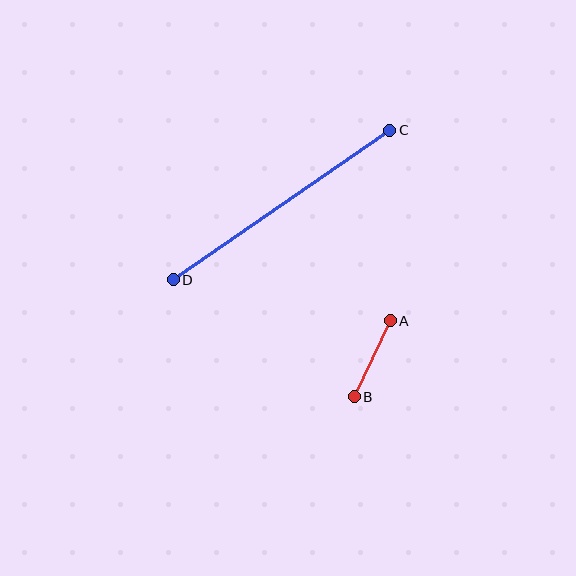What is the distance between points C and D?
The distance is approximately 263 pixels.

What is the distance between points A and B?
The distance is approximately 84 pixels.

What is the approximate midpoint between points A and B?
The midpoint is at approximately (372, 359) pixels.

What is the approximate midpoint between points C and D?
The midpoint is at approximately (282, 205) pixels.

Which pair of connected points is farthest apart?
Points C and D are farthest apart.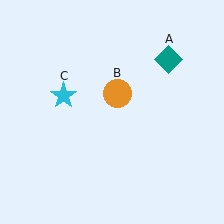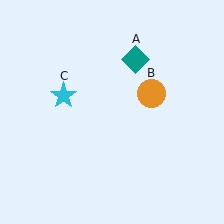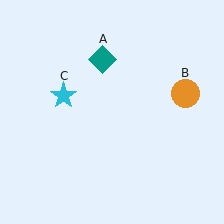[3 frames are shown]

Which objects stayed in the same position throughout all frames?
Cyan star (object C) remained stationary.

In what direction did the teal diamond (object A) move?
The teal diamond (object A) moved left.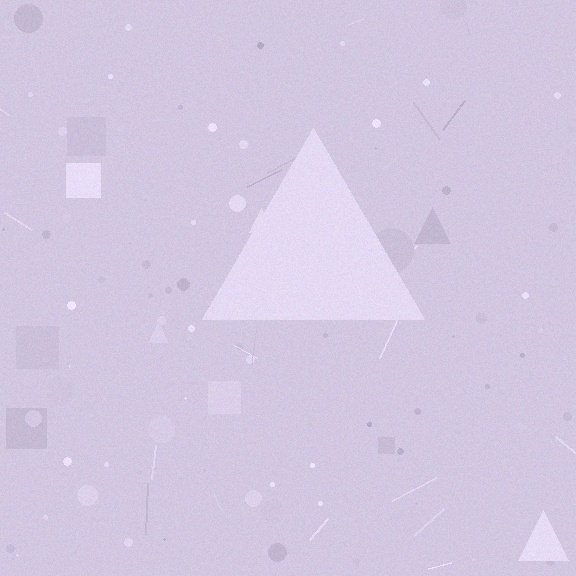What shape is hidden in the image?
A triangle is hidden in the image.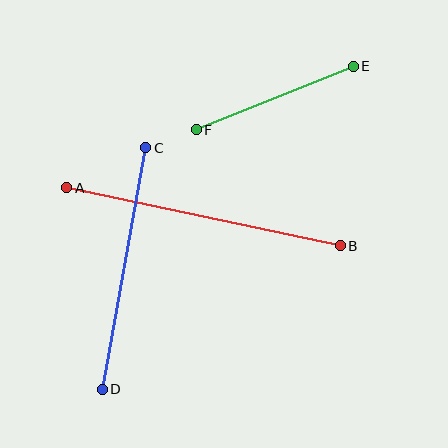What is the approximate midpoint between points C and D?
The midpoint is at approximately (124, 268) pixels.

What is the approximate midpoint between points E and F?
The midpoint is at approximately (275, 98) pixels.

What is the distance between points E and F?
The distance is approximately 169 pixels.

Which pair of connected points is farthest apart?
Points A and B are farthest apart.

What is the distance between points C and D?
The distance is approximately 246 pixels.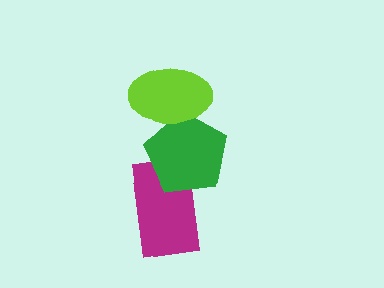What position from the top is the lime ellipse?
The lime ellipse is 1st from the top.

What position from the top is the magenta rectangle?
The magenta rectangle is 3rd from the top.